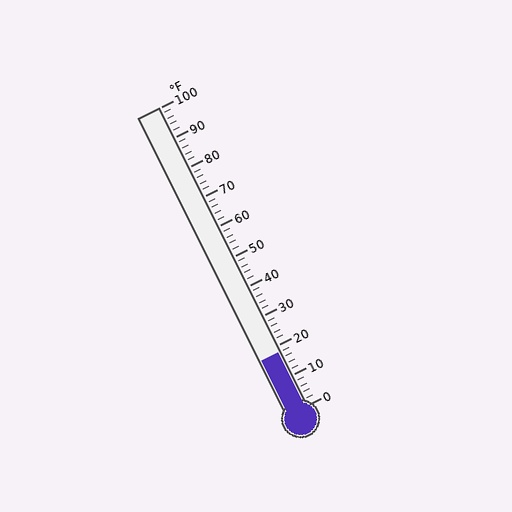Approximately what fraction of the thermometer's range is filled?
The thermometer is filled to approximately 20% of its range.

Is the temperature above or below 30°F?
The temperature is below 30°F.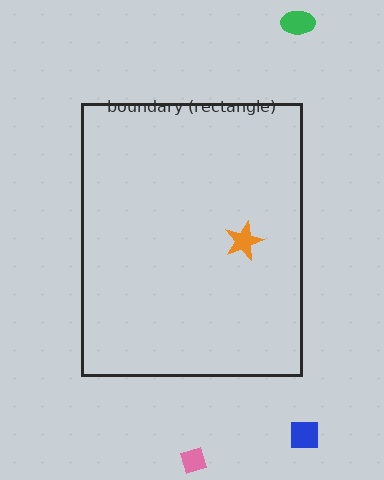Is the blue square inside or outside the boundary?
Outside.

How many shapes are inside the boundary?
1 inside, 3 outside.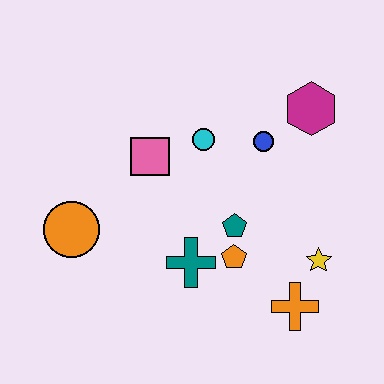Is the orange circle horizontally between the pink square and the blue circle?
No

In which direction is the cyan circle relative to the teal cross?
The cyan circle is above the teal cross.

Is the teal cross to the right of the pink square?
Yes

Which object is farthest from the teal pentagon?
The orange circle is farthest from the teal pentagon.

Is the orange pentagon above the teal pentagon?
No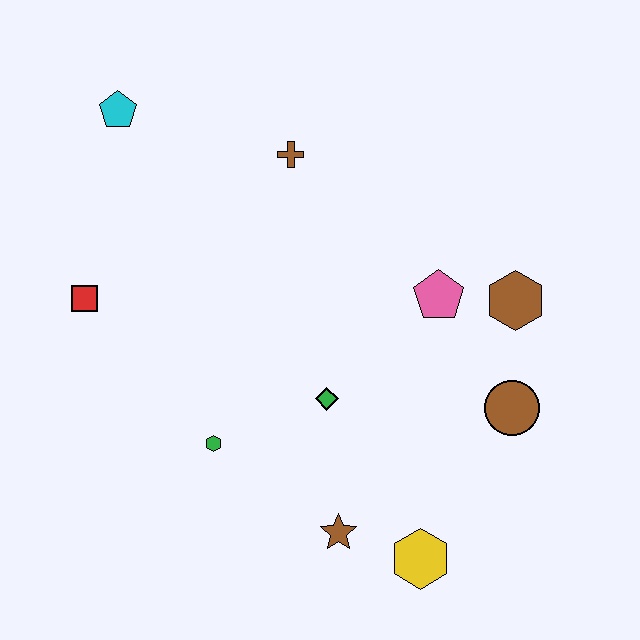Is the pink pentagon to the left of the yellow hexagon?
No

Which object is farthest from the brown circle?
The cyan pentagon is farthest from the brown circle.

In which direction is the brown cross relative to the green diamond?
The brown cross is above the green diamond.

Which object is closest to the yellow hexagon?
The brown star is closest to the yellow hexagon.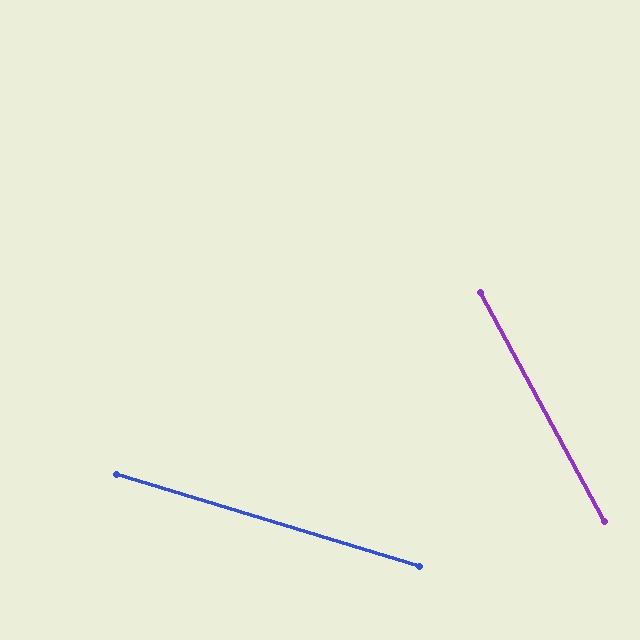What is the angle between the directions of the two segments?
Approximately 44 degrees.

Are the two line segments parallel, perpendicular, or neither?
Neither parallel nor perpendicular — they differ by about 44°.